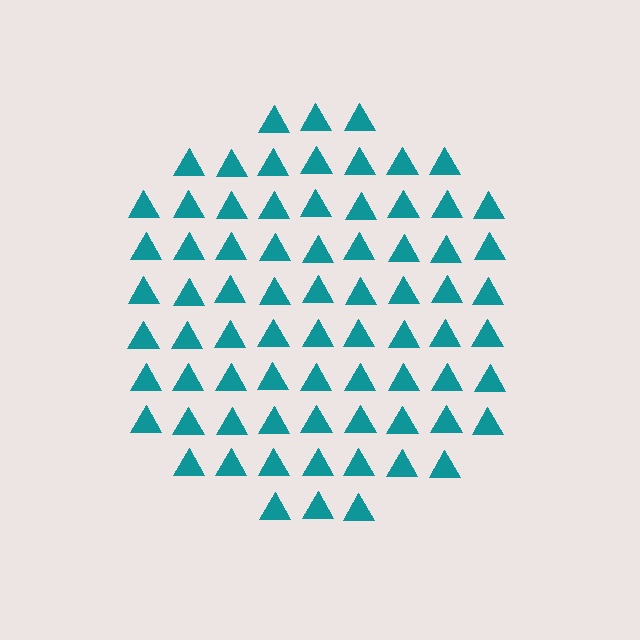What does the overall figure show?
The overall figure shows a circle.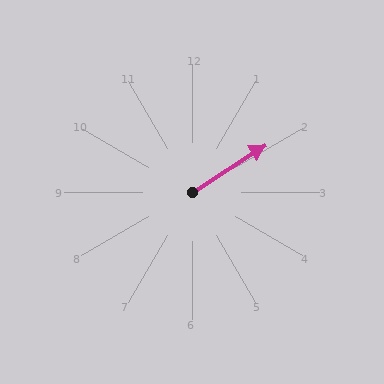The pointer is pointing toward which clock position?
Roughly 2 o'clock.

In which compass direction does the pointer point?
Northeast.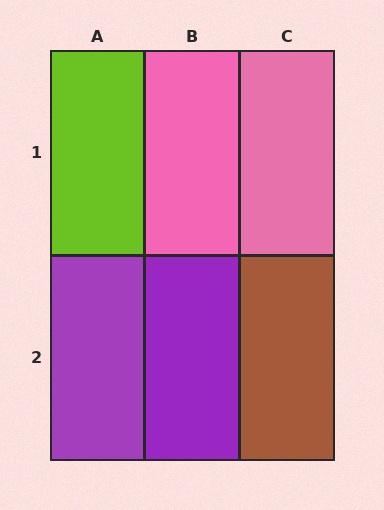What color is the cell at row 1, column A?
Lime.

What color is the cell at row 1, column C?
Pink.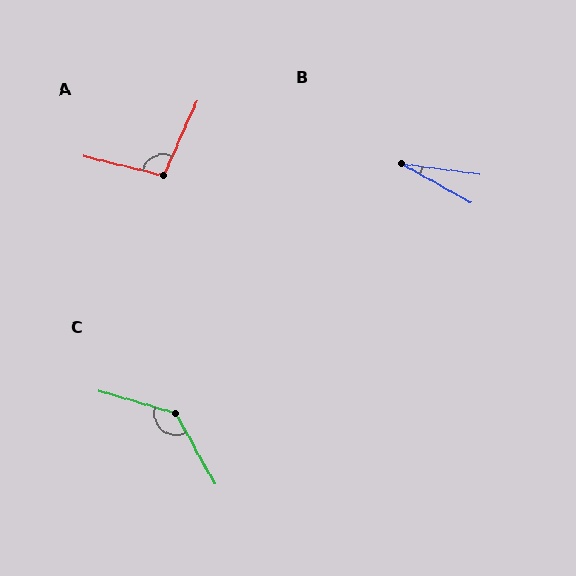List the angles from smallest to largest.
B (22°), A (101°), C (135°).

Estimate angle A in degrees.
Approximately 101 degrees.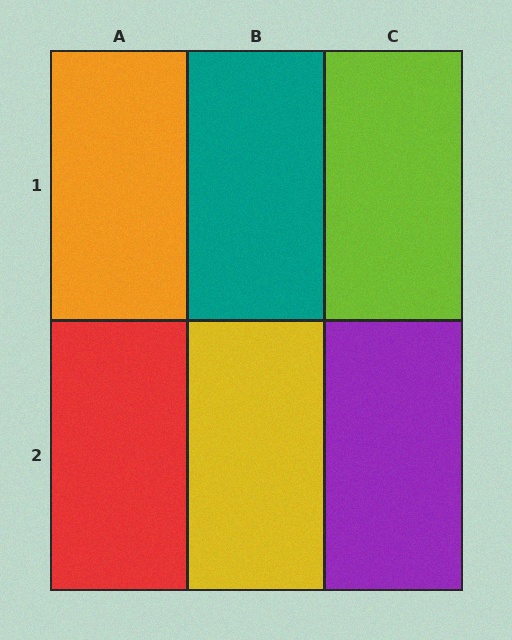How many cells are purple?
1 cell is purple.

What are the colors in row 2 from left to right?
Red, yellow, purple.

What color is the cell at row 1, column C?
Lime.